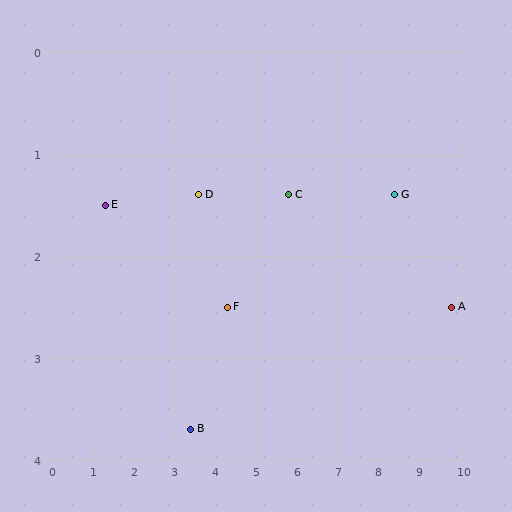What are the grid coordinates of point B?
Point B is at approximately (3.4, 3.7).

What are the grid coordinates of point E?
Point E is at approximately (1.3, 1.5).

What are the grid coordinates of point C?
Point C is at approximately (5.8, 1.4).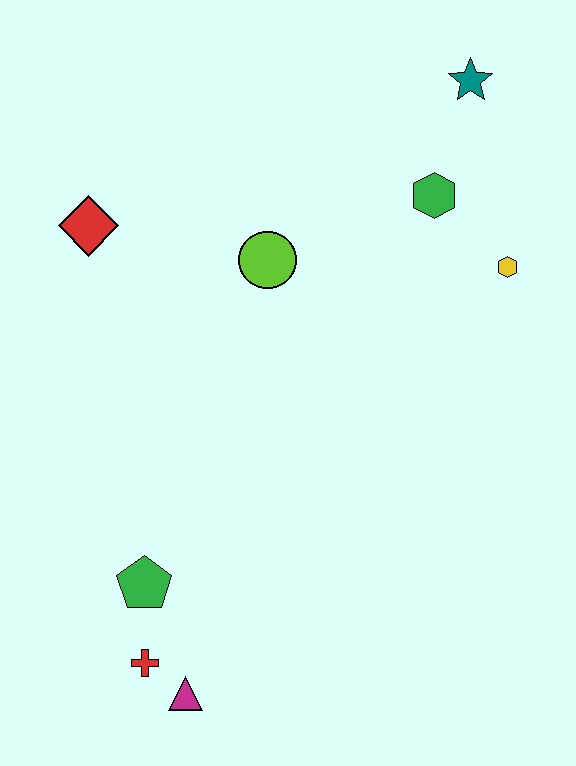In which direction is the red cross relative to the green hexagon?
The red cross is below the green hexagon.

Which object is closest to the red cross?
The magenta triangle is closest to the red cross.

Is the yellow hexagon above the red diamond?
No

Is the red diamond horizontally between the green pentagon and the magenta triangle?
No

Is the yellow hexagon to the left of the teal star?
No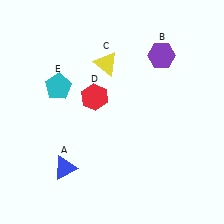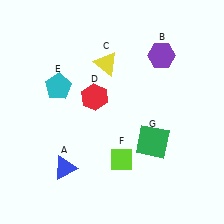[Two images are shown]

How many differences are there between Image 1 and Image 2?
There are 2 differences between the two images.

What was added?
A lime diamond (F), a green square (G) were added in Image 2.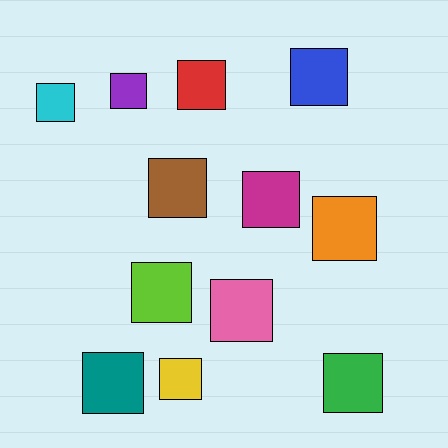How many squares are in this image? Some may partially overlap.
There are 12 squares.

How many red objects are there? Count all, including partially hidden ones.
There is 1 red object.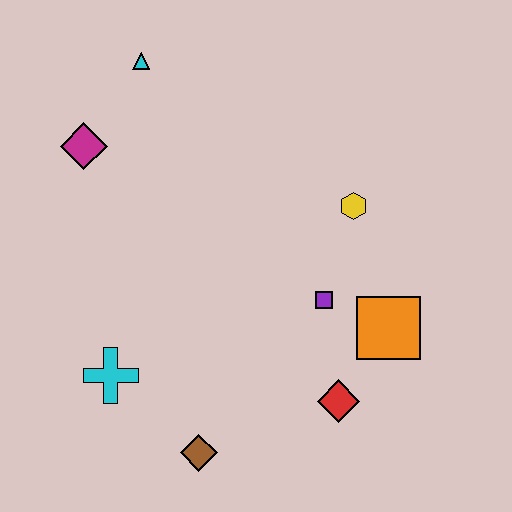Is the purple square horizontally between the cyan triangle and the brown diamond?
No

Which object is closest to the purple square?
The orange square is closest to the purple square.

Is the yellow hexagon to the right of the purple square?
Yes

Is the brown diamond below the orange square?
Yes